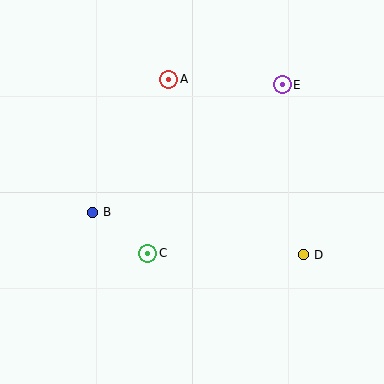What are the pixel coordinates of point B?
Point B is at (92, 212).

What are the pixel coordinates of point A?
Point A is at (169, 79).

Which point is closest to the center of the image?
Point C at (148, 253) is closest to the center.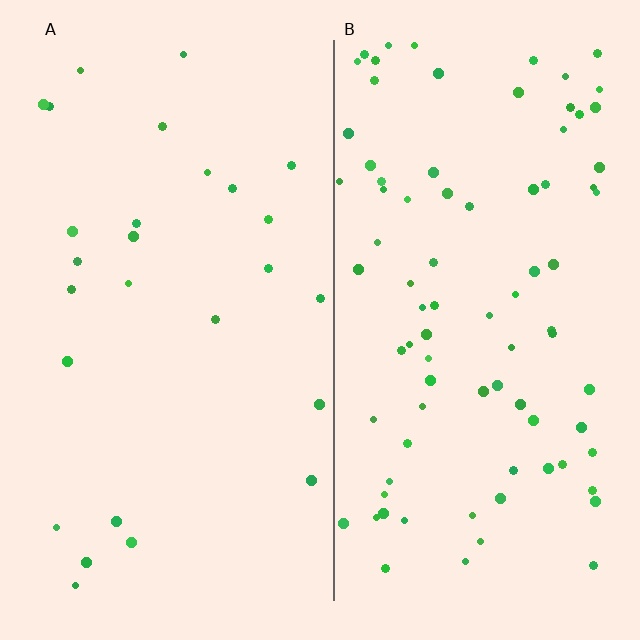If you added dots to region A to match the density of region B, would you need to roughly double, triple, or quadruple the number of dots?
Approximately triple.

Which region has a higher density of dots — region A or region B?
B (the right).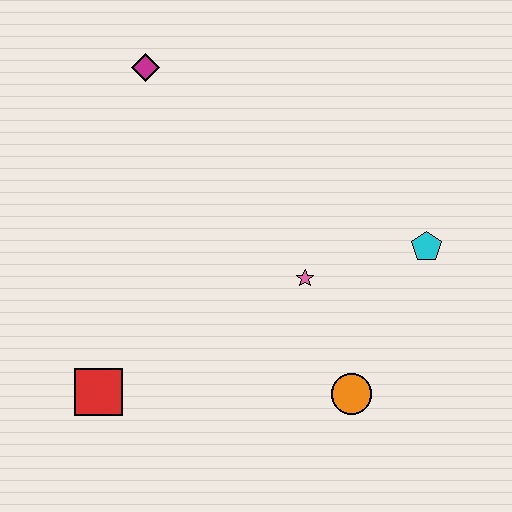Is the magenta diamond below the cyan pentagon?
No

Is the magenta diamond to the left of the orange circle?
Yes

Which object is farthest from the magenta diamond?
The orange circle is farthest from the magenta diamond.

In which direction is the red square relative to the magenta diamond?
The red square is below the magenta diamond.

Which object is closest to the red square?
The pink star is closest to the red square.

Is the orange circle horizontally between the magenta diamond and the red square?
No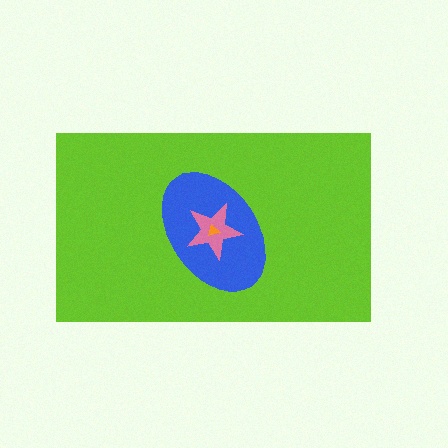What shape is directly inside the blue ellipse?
The pink star.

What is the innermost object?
The orange triangle.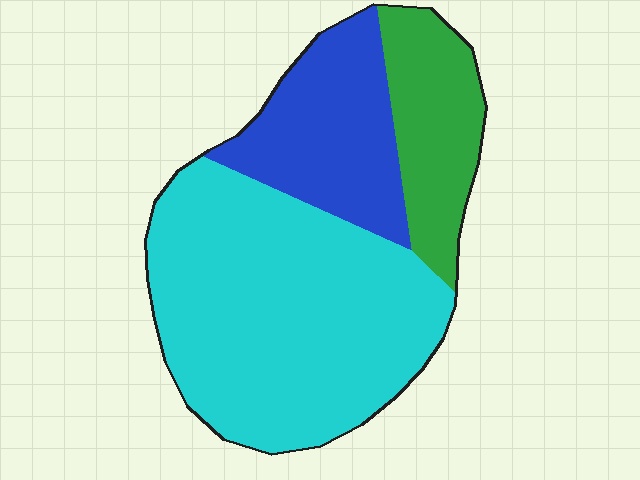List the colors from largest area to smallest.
From largest to smallest: cyan, blue, green.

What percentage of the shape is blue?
Blue covers roughly 25% of the shape.